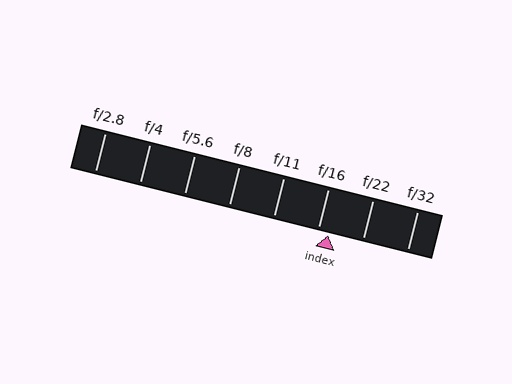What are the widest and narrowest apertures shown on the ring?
The widest aperture shown is f/2.8 and the narrowest is f/32.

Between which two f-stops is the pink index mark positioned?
The index mark is between f/16 and f/22.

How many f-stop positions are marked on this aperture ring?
There are 8 f-stop positions marked.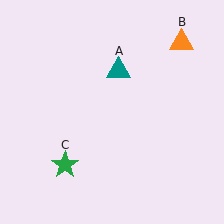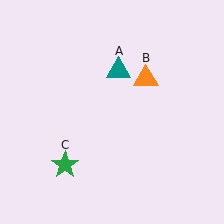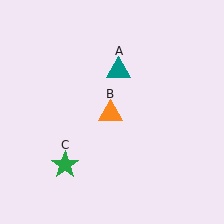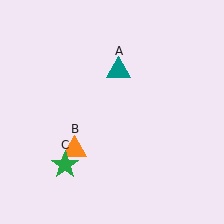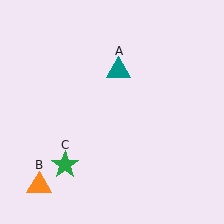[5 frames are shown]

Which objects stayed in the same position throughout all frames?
Teal triangle (object A) and green star (object C) remained stationary.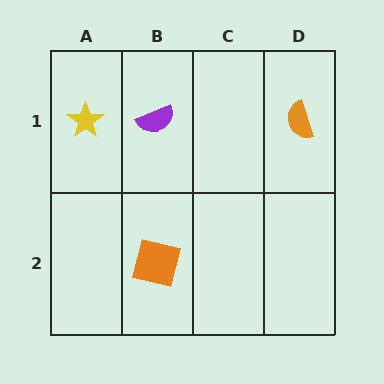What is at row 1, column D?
An orange semicircle.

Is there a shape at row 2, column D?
No, that cell is empty.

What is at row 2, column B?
An orange square.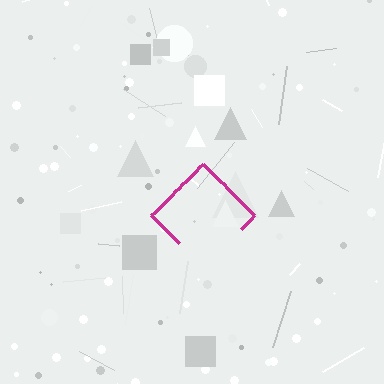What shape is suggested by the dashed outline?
The dashed outline suggests a diamond.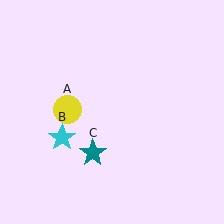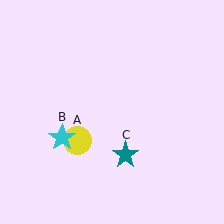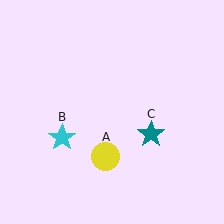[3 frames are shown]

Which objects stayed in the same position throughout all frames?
Cyan star (object B) remained stationary.